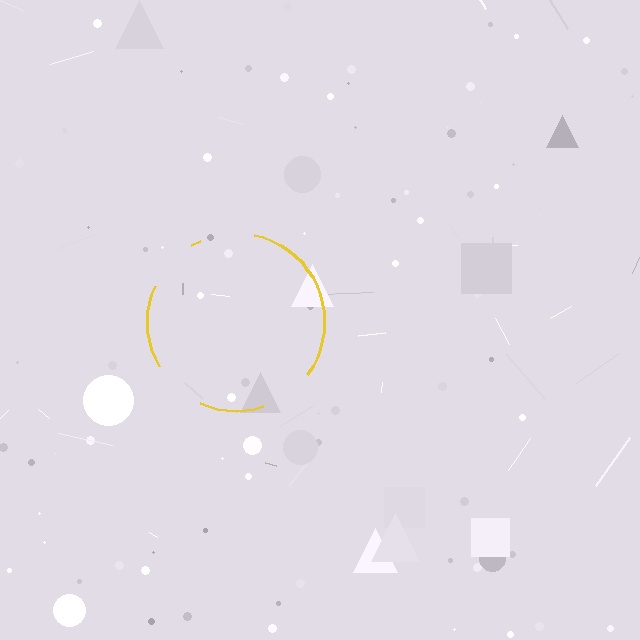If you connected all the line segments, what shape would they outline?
They would outline a circle.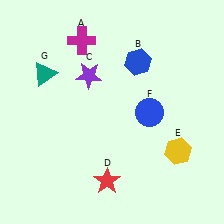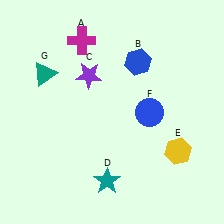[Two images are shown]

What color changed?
The star (D) changed from red in Image 1 to teal in Image 2.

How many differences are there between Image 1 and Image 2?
There is 1 difference between the two images.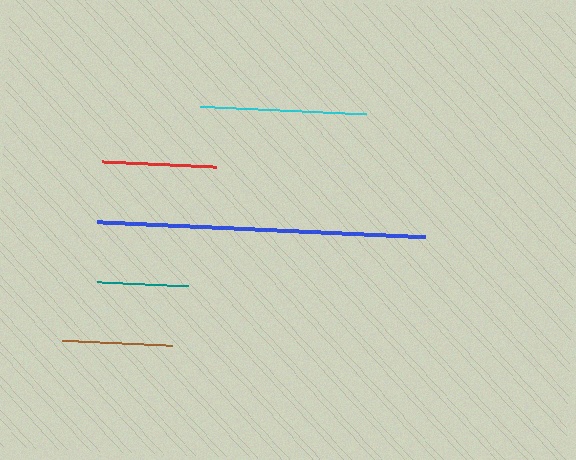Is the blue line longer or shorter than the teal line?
The blue line is longer than the teal line.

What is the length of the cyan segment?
The cyan segment is approximately 167 pixels long.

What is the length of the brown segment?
The brown segment is approximately 110 pixels long.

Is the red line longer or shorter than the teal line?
The red line is longer than the teal line.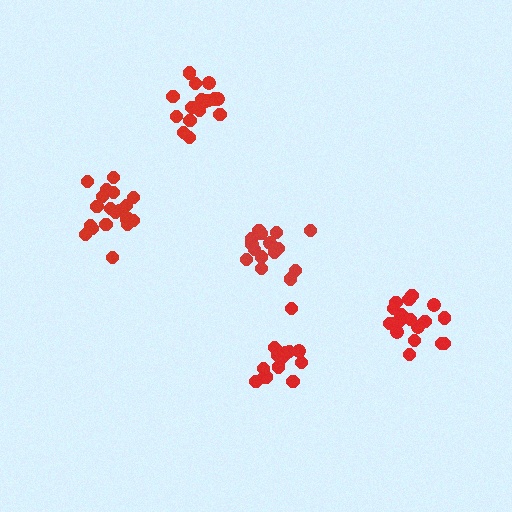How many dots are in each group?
Group 1: 17 dots, Group 2: 20 dots, Group 3: 15 dots, Group 4: 17 dots, Group 5: 19 dots (88 total).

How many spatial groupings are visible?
There are 5 spatial groupings.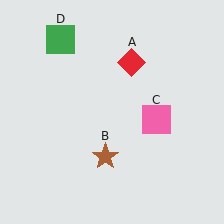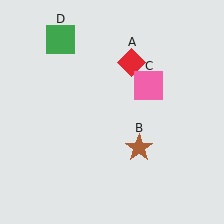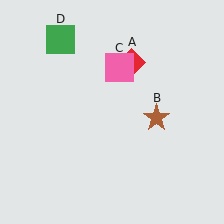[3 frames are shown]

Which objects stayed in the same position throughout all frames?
Red diamond (object A) and green square (object D) remained stationary.